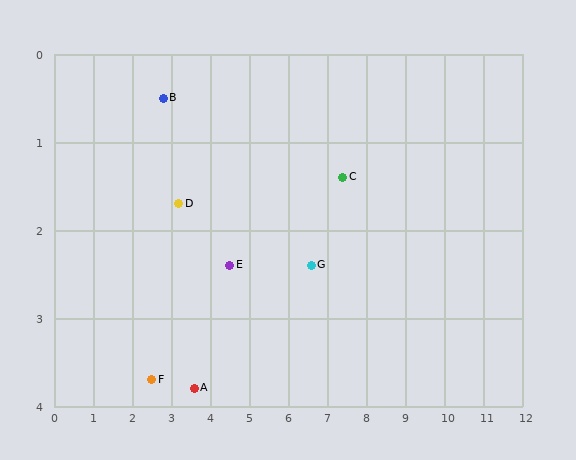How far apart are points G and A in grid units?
Points G and A are about 3.3 grid units apart.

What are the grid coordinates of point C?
Point C is at approximately (7.4, 1.4).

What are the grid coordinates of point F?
Point F is at approximately (2.5, 3.7).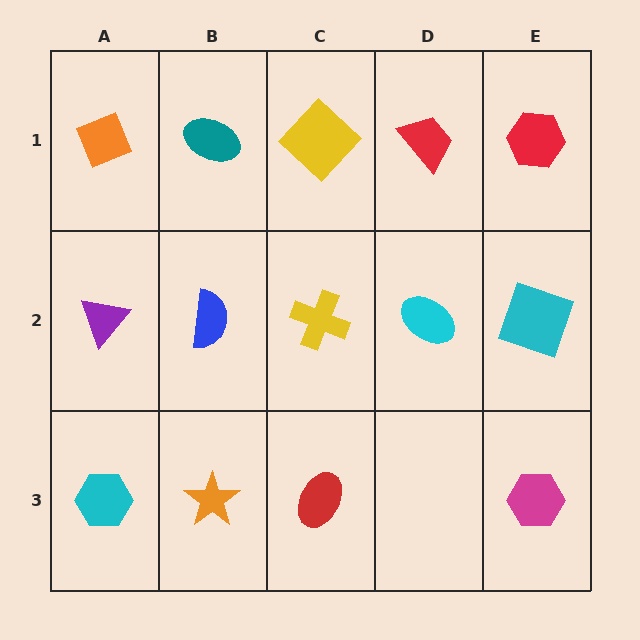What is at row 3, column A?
A cyan hexagon.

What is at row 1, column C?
A yellow diamond.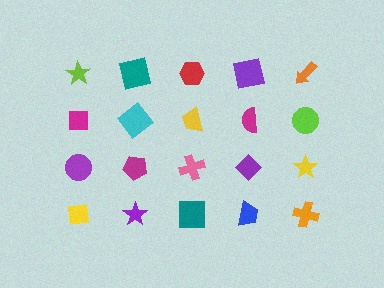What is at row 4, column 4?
A blue trapezoid.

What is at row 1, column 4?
A purple square.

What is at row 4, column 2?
A purple star.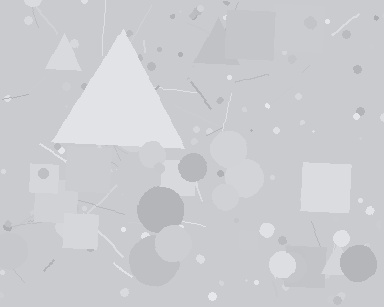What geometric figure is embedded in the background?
A triangle is embedded in the background.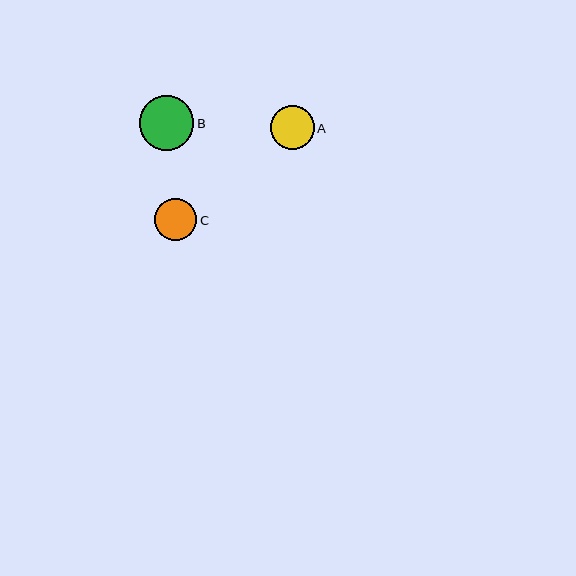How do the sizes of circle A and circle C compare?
Circle A and circle C are approximately the same size.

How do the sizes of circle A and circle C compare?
Circle A and circle C are approximately the same size.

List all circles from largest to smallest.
From largest to smallest: B, A, C.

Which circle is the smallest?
Circle C is the smallest with a size of approximately 42 pixels.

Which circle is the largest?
Circle B is the largest with a size of approximately 54 pixels.